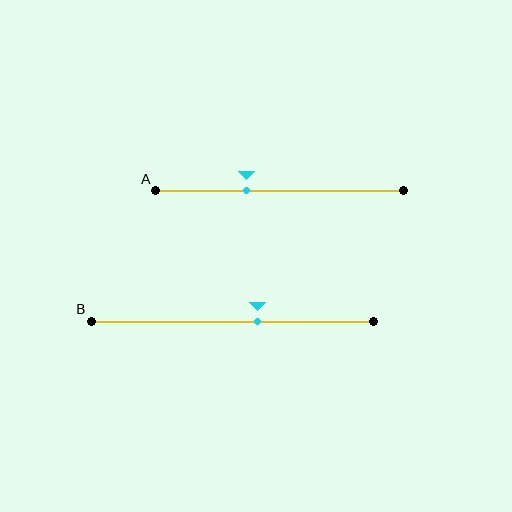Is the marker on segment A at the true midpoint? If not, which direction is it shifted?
No, the marker on segment A is shifted to the left by about 14% of the segment length.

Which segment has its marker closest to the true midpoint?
Segment B has its marker closest to the true midpoint.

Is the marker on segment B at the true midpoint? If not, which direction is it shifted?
No, the marker on segment B is shifted to the right by about 9% of the segment length.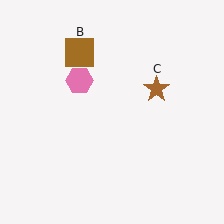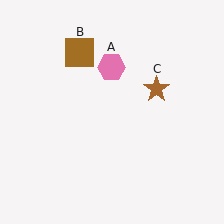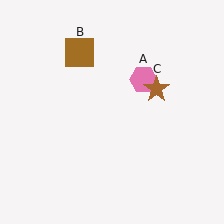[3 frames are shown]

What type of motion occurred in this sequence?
The pink hexagon (object A) rotated clockwise around the center of the scene.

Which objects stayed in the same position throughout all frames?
Brown square (object B) and brown star (object C) remained stationary.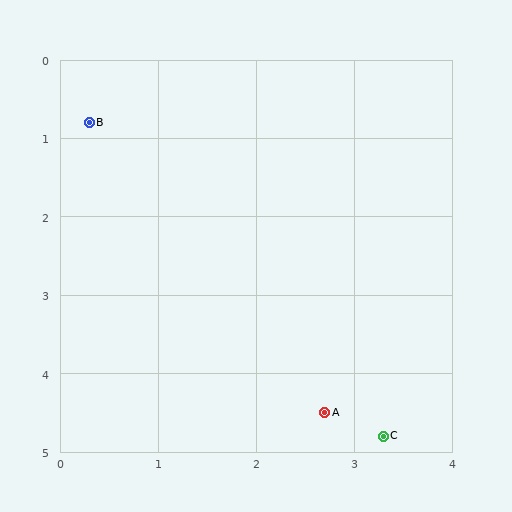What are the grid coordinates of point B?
Point B is at approximately (0.3, 0.8).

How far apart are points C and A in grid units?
Points C and A are about 0.7 grid units apart.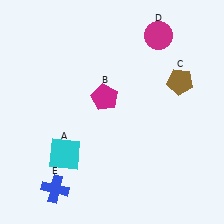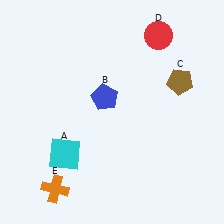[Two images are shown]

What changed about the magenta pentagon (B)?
In Image 1, B is magenta. In Image 2, it changed to blue.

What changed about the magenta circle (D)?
In Image 1, D is magenta. In Image 2, it changed to red.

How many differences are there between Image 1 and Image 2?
There are 3 differences between the two images.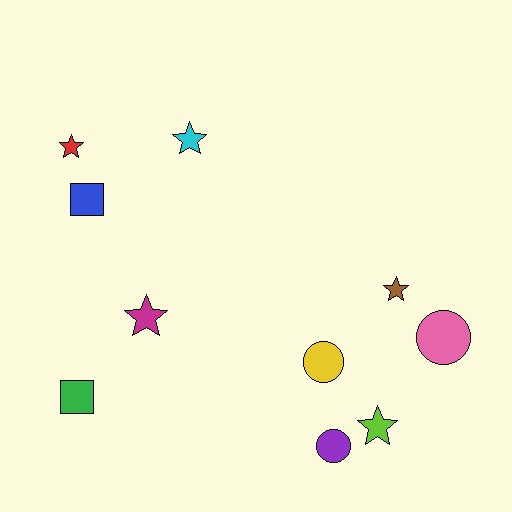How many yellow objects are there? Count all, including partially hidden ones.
There is 1 yellow object.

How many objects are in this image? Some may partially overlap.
There are 10 objects.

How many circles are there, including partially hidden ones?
There are 3 circles.